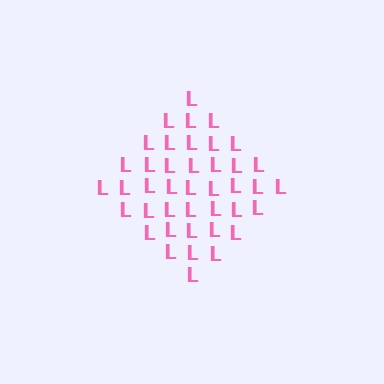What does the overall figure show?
The overall figure shows a diamond.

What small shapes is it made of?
It is made of small letter L's.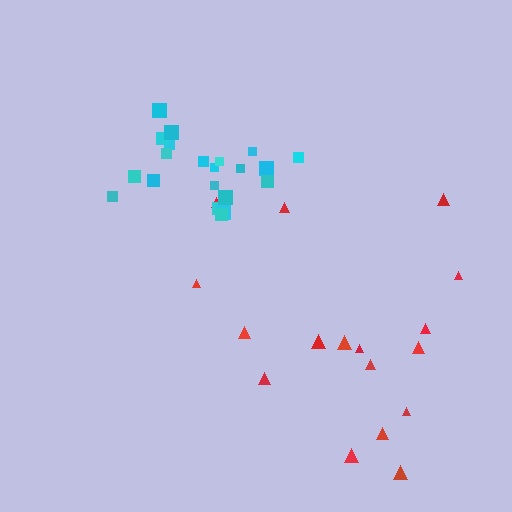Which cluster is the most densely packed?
Cyan.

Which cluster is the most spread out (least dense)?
Red.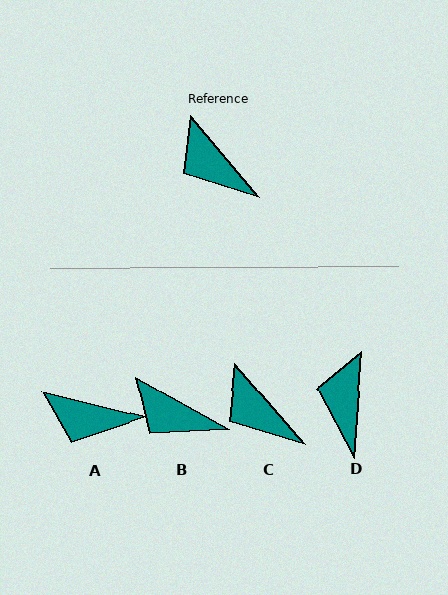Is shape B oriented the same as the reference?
No, it is off by about 20 degrees.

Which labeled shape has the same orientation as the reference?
C.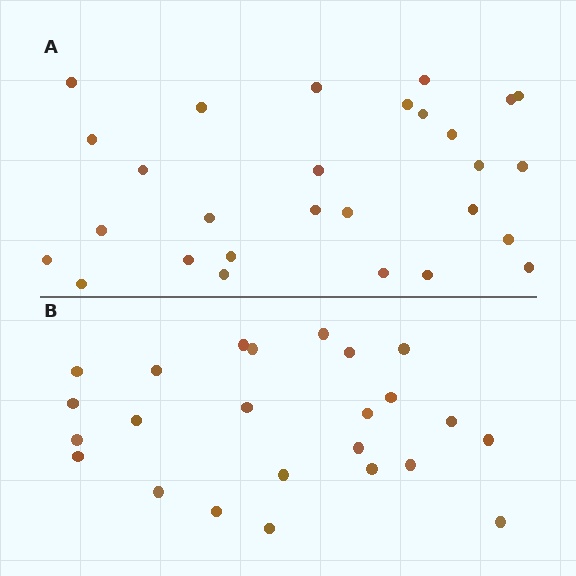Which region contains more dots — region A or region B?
Region A (the top region) has more dots.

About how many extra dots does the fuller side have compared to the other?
Region A has about 4 more dots than region B.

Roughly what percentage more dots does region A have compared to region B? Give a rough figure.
About 15% more.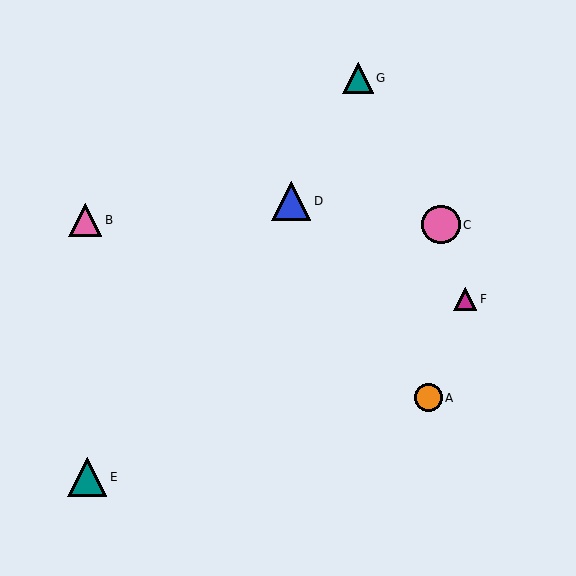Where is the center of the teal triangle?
The center of the teal triangle is at (358, 78).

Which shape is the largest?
The teal triangle (labeled E) is the largest.